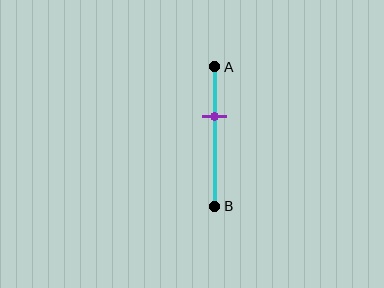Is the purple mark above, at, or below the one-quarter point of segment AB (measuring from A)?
The purple mark is below the one-quarter point of segment AB.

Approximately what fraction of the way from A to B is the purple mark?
The purple mark is approximately 35% of the way from A to B.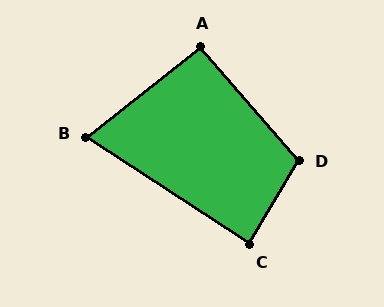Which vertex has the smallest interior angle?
B, at approximately 72 degrees.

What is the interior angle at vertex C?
Approximately 87 degrees (approximately right).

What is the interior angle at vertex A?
Approximately 93 degrees (approximately right).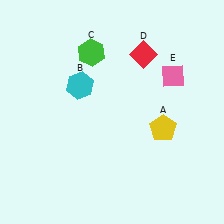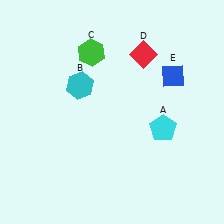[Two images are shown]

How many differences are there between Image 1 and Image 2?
There are 2 differences between the two images.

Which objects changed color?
A changed from yellow to cyan. E changed from pink to blue.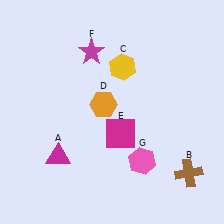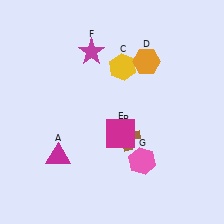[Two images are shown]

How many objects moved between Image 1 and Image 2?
2 objects moved between the two images.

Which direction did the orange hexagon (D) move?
The orange hexagon (D) moved up.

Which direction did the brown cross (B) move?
The brown cross (B) moved left.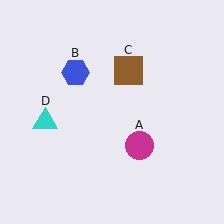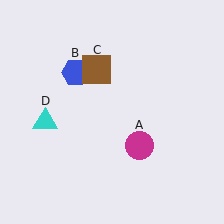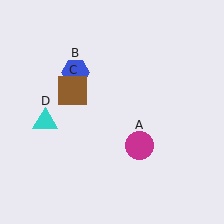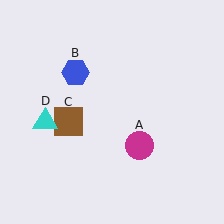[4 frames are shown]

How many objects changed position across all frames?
1 object changed position: brown square (object C).